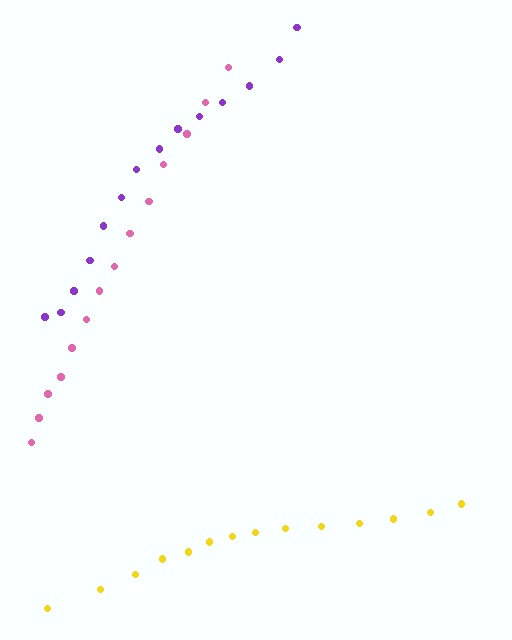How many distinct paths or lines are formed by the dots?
There are 3 distinct paths.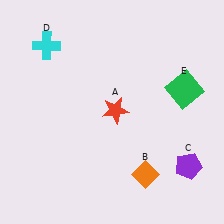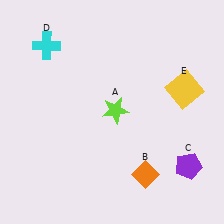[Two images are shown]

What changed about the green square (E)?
In Image 1, E is green. In Image 2, it changed to yellow.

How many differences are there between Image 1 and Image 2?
There are 2 differences between the two images.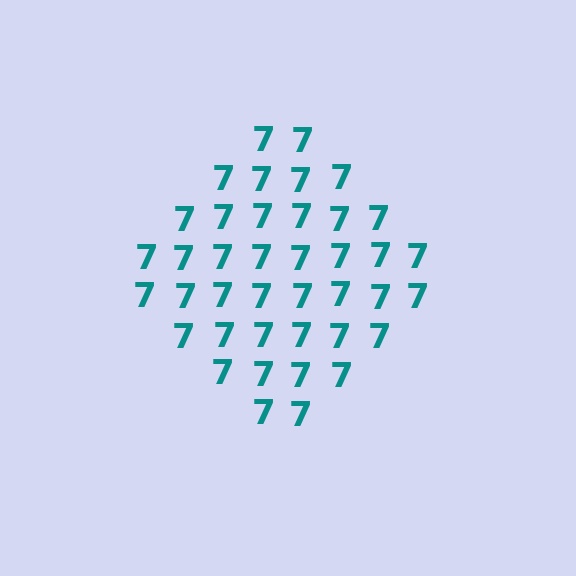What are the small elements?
The small elements are digit 7's.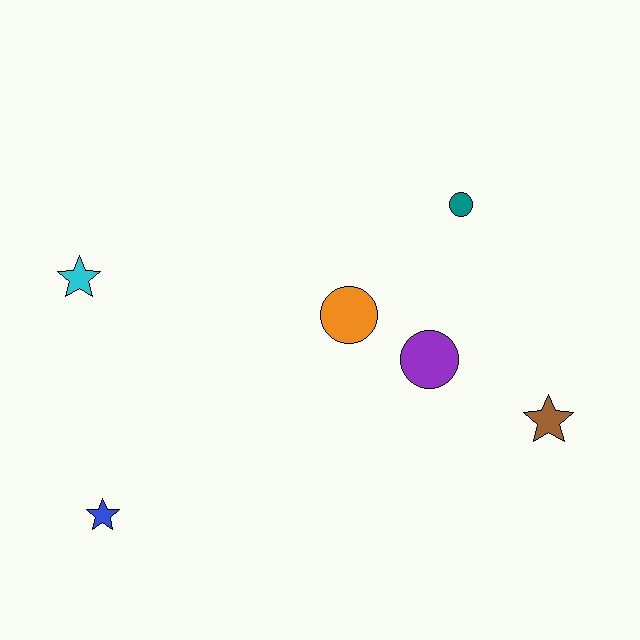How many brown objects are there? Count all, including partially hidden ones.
There is 1 brown object.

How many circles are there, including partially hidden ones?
There are 3 circles.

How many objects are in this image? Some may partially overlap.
There are 6 objects.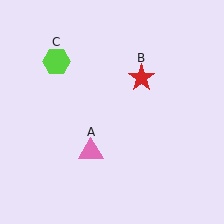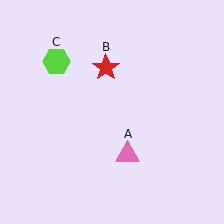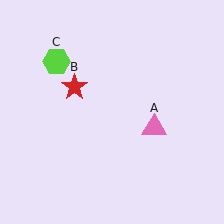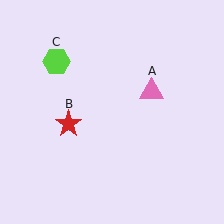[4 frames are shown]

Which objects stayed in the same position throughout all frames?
Lime hexagon (object C) remained stationary.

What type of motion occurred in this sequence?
The pink triangle (object A), red star (object B) rotated counterclockwise around the center of the scene.